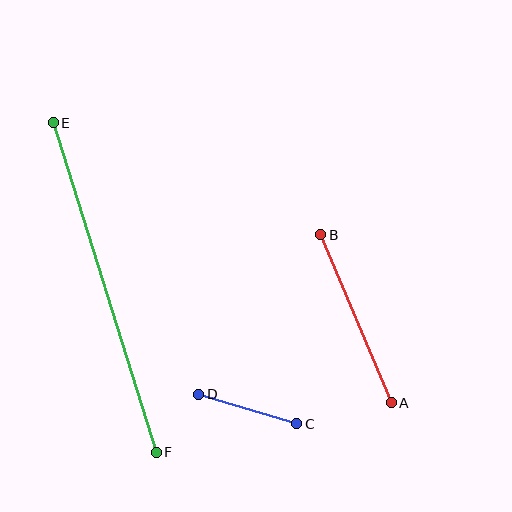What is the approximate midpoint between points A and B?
The midpoint is at approximately (356, 319) pixels.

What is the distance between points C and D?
The distance is approximately 102 pixels.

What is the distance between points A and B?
The distance is approximately 182 pixels.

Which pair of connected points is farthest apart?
Points E and F are farthest apart.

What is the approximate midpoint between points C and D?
The midpoint is at approximately (248, 409) pixels.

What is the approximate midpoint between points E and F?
The midpoint is at approximately (105, 287) pixels.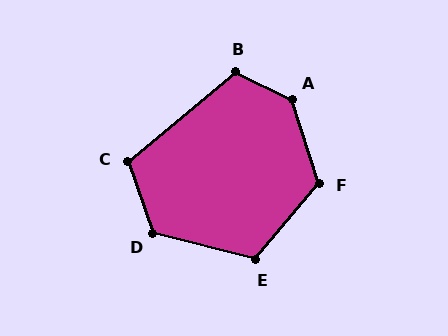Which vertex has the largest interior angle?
A, at approximately 134 degrees.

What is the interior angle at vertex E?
Approximately 116 degrees (obtuse).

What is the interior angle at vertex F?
Approximately 122 degrees (obtuse).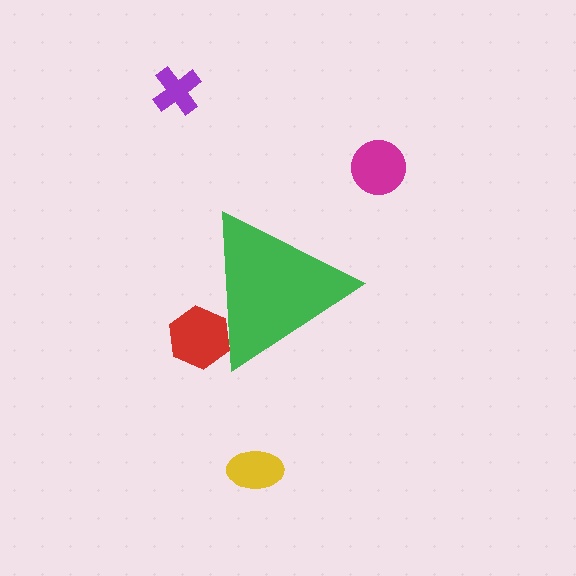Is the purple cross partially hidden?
No, the purple cross is fully visible.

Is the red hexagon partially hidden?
Yes, the red hexagon is partially hidden behind the green triangle.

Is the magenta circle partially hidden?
No, the magenta circle is fully visible.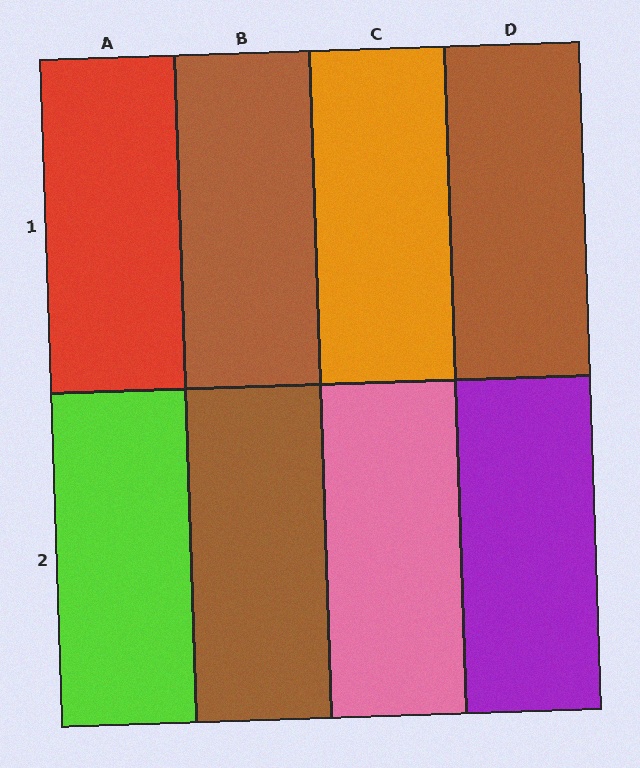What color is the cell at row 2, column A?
Lime.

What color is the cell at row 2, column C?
Pink.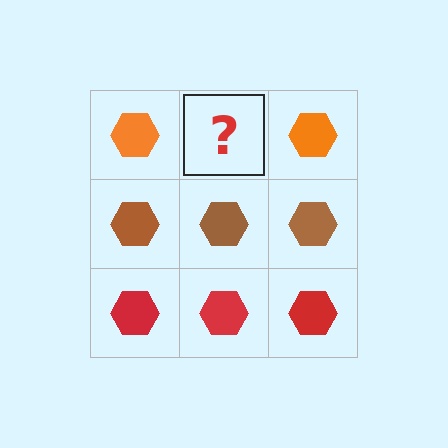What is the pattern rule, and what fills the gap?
The rule is that each row has a consistent color. The gap should be filled with an orange hexagon.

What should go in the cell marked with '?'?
The missing cell should contain an orange hexagon.